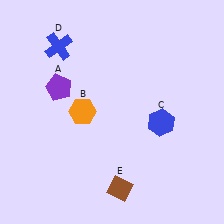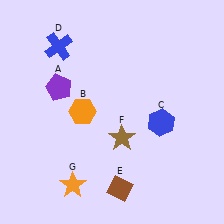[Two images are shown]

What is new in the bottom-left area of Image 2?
An orange star (G) was added in the bottom-left area of Image 2.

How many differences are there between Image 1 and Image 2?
There are 2 differences between the two images.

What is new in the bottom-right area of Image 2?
A brown star (F) was added in the bottom-right area of Image 2.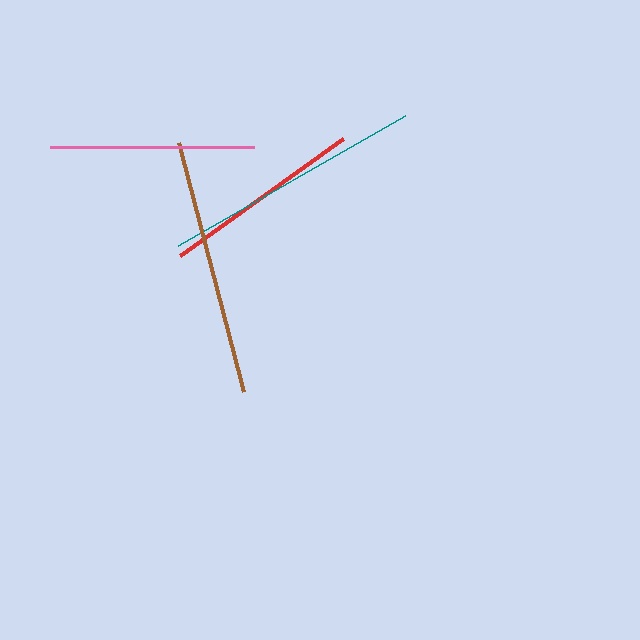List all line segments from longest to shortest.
From longest to shortest: teal, brown, pink, red.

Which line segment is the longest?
The teal line is the longest at approximately 262 pixels.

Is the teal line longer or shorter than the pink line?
The teal line is longer than the pink line.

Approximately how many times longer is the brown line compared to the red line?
The brown line is approximately 1.3 times the length of the red line.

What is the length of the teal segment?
The teal segment is approximately 262 pixels long.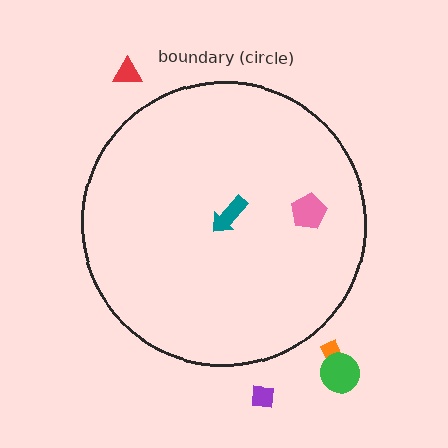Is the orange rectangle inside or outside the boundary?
Outside.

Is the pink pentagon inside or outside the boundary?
Inside.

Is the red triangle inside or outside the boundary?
Outside.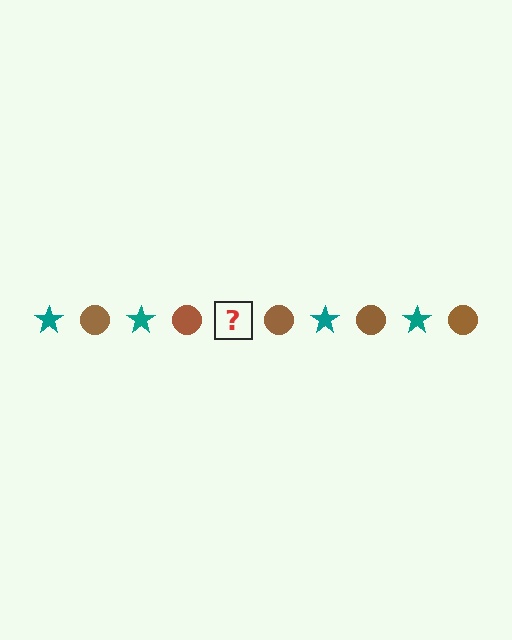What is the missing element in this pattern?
The missing element is a teal star.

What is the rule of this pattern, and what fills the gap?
The rule is that the pattern alternates between teal star and brown circle. The gap should be filled with a teal star.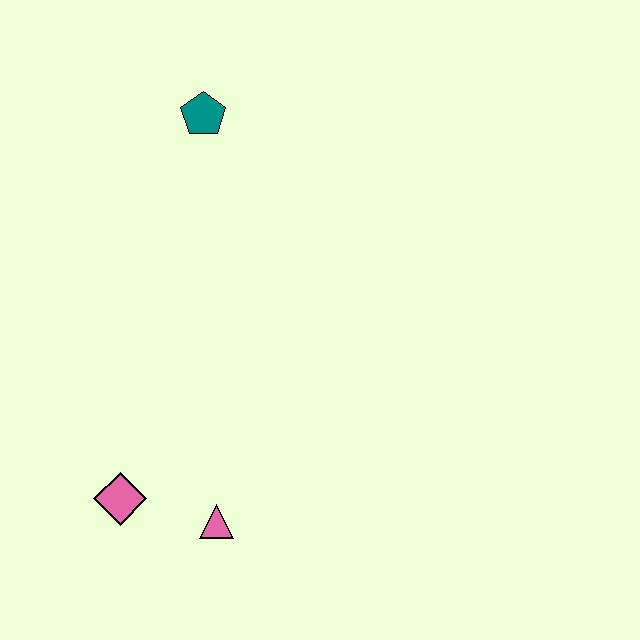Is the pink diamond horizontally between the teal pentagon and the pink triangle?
No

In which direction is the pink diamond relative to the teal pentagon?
The pink diamond is below the teal pentagon.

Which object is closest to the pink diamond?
The pink triangle is closest to the pink diamond.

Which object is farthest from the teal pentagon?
The pink triangle is farthest from the teal pentagon.